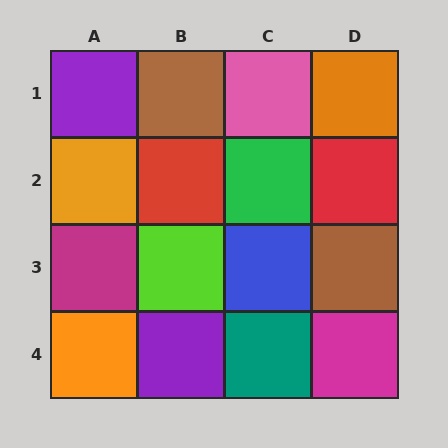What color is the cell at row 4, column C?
Teal.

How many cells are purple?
2 cells are purple.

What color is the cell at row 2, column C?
Green.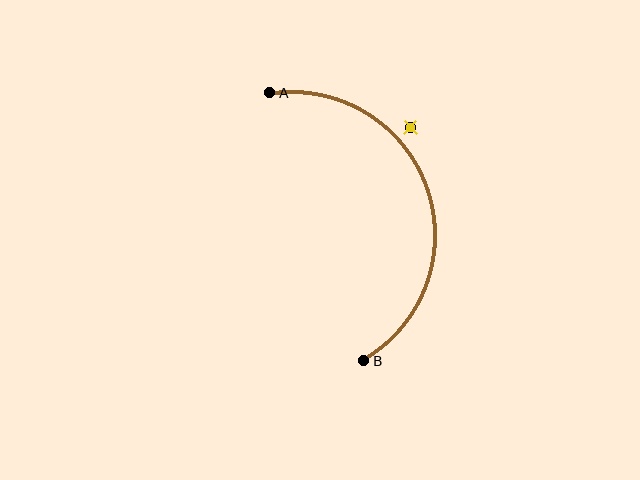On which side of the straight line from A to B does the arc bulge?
The arc bulges to the right of the straight line connecting A and B.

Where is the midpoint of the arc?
The arc midpoint is the point on the curve farthest from the straight line joining A and B. It sits to the right of that line.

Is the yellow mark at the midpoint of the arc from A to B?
No — the yellow mark does not lie on the arc at all. It sits slightly outside the curve.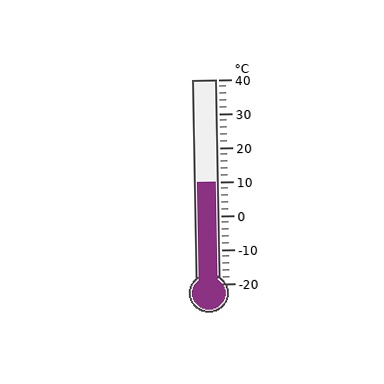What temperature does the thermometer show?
The thermometer shows approximately 10°C.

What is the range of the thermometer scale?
The thermometer scale ranges from -20°C to 40°C.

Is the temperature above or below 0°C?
The temperature is above 0°C.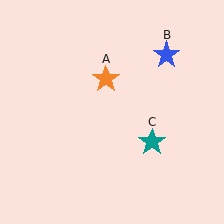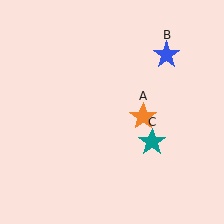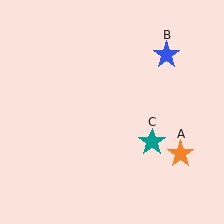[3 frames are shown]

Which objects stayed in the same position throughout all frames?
Blue star (object B) and teal star (object C) remained stationary.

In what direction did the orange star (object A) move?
The orange star (object A) moved down and to the right.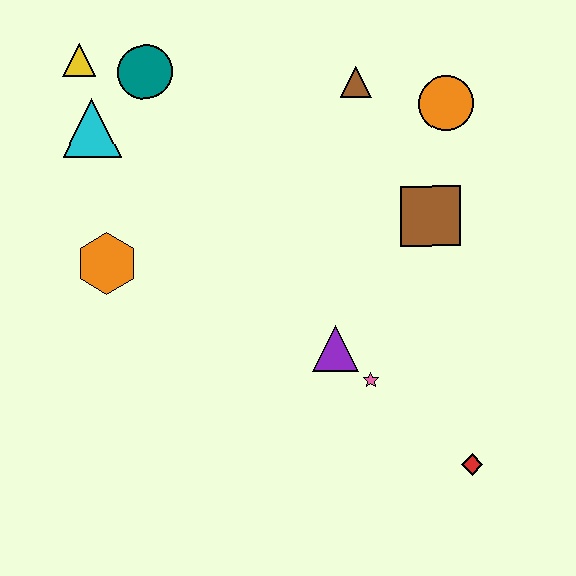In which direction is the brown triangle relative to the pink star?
The brown triangle is above the pink star.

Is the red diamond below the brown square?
Yes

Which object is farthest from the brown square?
The yellow triangle is farthest from the brown square.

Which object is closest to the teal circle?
The yellow triangle is closest to the teal circle.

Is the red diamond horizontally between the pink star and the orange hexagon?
No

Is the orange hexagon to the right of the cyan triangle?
Yes